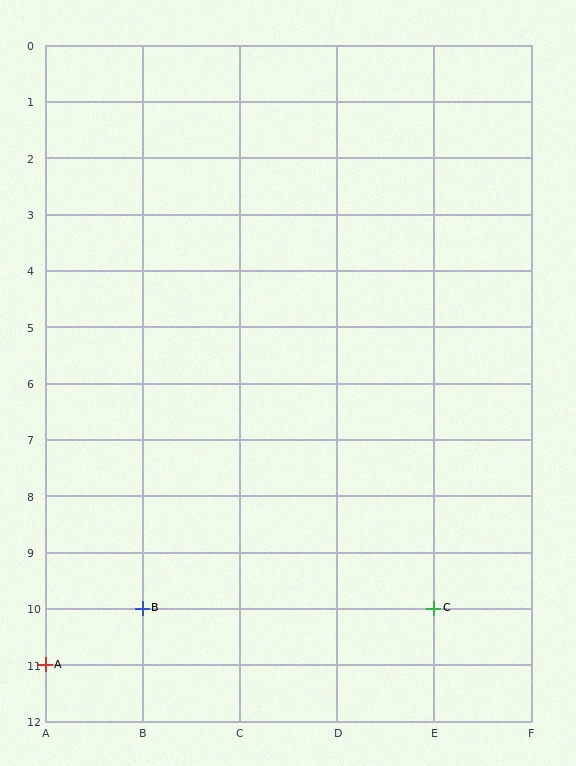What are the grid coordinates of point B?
Point B is at grid coordinates (B, 10).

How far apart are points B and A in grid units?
Points B and A are 1 column and 1 row apart (about 1.4 grid units diagonally).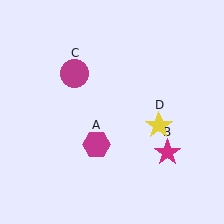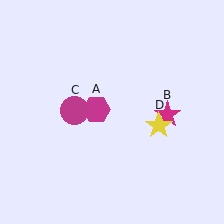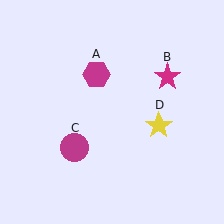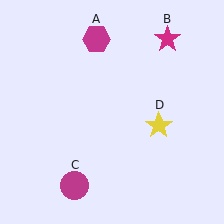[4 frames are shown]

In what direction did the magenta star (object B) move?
The magenta star (object B) moved up.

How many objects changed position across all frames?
3 objects changed position: magenta hexagon (object A), magenta star (object B), magenta circle (object C).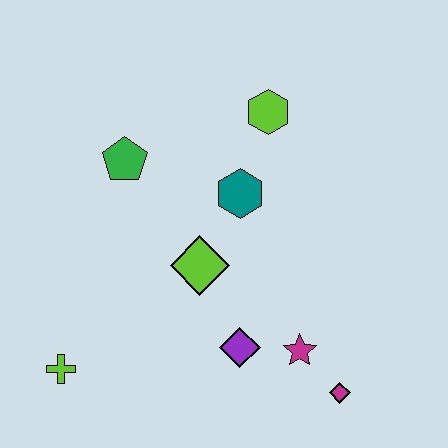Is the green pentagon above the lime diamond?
Yes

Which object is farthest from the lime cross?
The lime hexagon is farthest from the lime cross.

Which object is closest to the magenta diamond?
The magenta star is closest to the magenta diamond.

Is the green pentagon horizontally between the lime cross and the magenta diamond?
Yes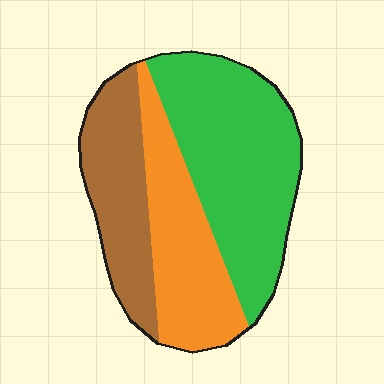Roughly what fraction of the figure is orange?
Orange takes up about one quarter (1/4) of the figure.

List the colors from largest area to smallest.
From largest to smallest: green, orange, brown.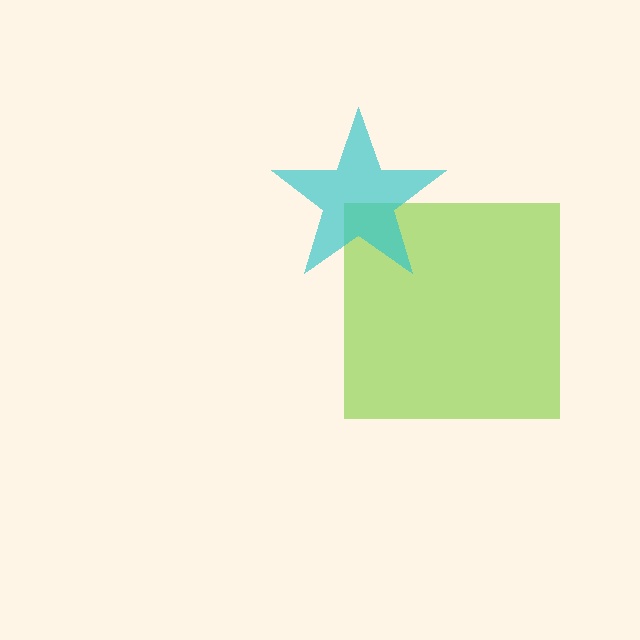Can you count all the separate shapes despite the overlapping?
Yes, there are 2 separate shapes.